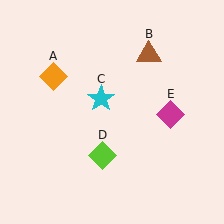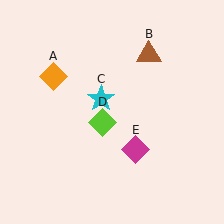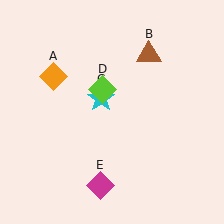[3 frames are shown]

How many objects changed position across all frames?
2 objects changed position: lime diamond (object D), magenta diamond (object E).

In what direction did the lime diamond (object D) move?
The lime diamond (object D) moved up.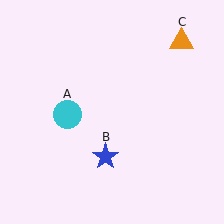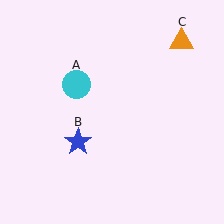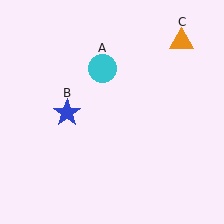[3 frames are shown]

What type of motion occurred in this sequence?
The cyan circle (object A), blue star (object B) rotated clockwise around the center of the scene.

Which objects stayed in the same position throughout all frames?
Orange triangle (object C) remained stationary.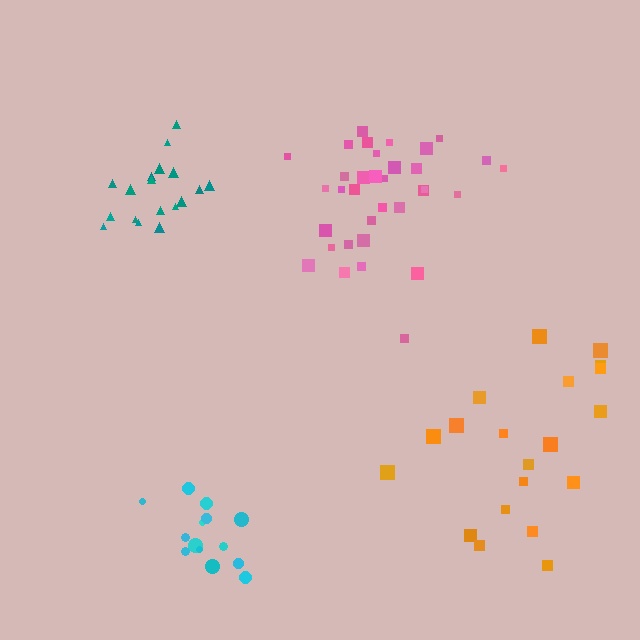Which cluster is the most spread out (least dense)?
Orange.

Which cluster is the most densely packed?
Teal.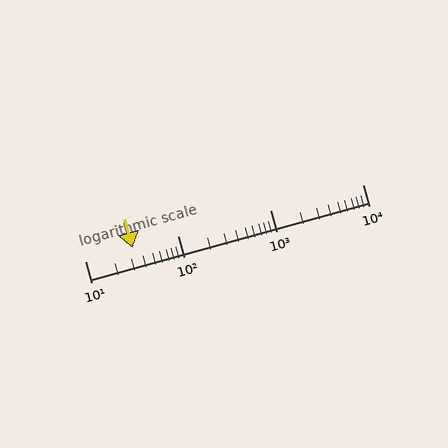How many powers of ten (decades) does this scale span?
The scale spans 3 decades, from 10 to 10000.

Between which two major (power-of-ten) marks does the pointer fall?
The pointer is between 10 and 100.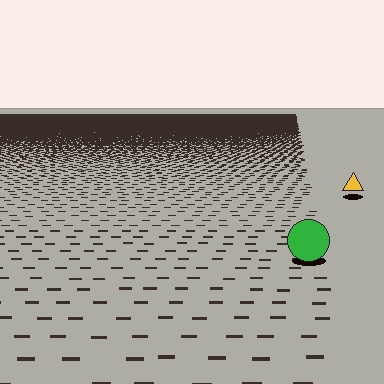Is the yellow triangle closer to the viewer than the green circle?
No. The green circle is closer — you can tell from the texture gradient: the ground texture is coarser near it.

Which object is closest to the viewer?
The green circle is closest. The texture marks near it are larger and more spread out.